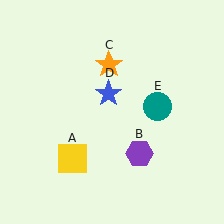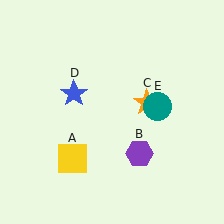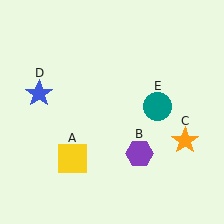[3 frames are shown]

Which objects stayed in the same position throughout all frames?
Yellow square (object A) and purple hexagon (object B) and teal circle (object E) remained stationary.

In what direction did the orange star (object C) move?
The orange star (object C) moved down and to the right.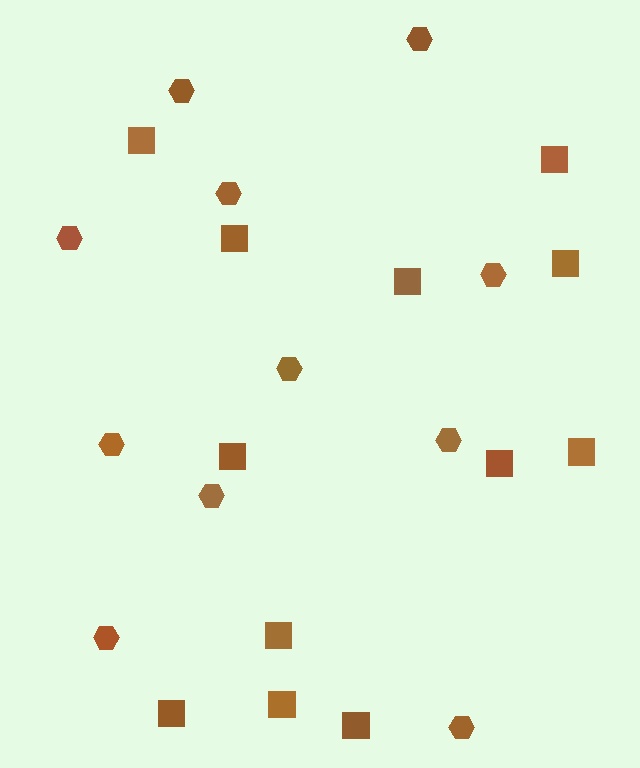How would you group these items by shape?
There are 2 groups: one group of squares (12) and one group of hexagons (11).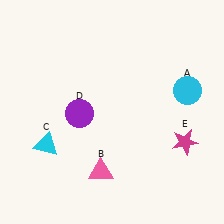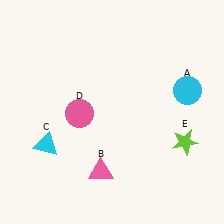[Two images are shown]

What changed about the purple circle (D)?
In Image 1, D is purple. In Image 2, it changed to pink.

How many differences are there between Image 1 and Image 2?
There are 2 differences between the two images.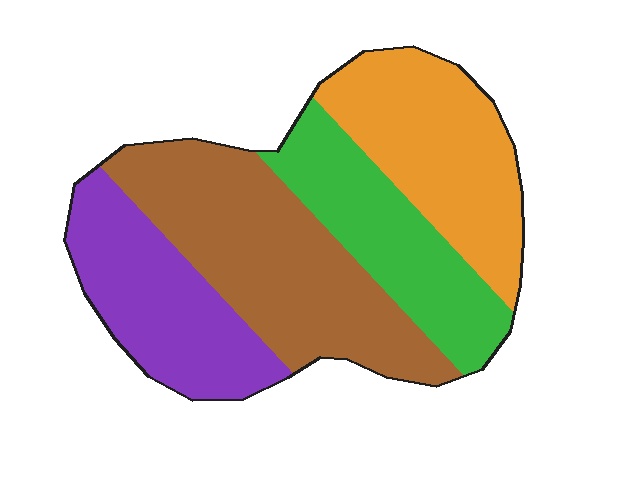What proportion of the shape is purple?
Purple takes up about one fifth (1/5) of the shape.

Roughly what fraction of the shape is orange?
Orange covers roughly 25% of the shape.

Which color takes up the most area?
Brown, at roughly 35%.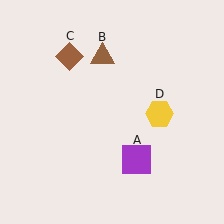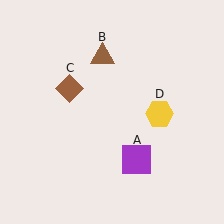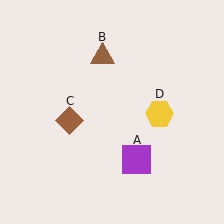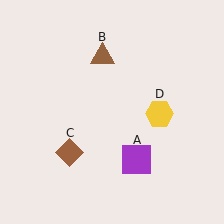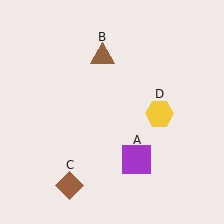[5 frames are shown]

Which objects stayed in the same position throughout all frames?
Purple square (object A) and brown triangle (object B) and yellow hexagon (object D) remained stationary.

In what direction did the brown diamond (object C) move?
The brown diamond (object C) moved down.